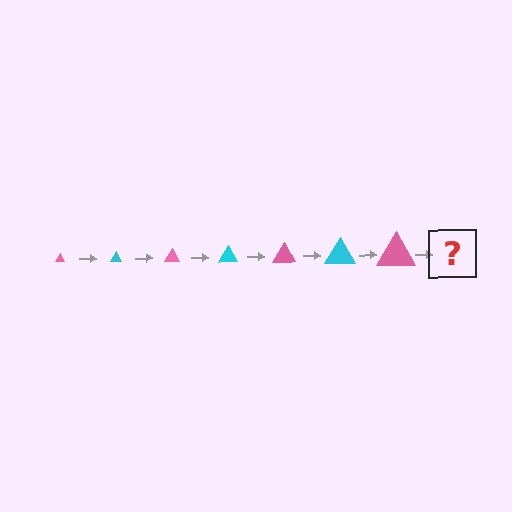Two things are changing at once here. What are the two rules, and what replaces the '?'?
The two rules are that the triangle grows larger each step and the color cycles through pink and cyan. The '?' should be a cyan triangle, larger than the previous one.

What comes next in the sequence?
The next element should be a cyan triangle, larger than the previous one.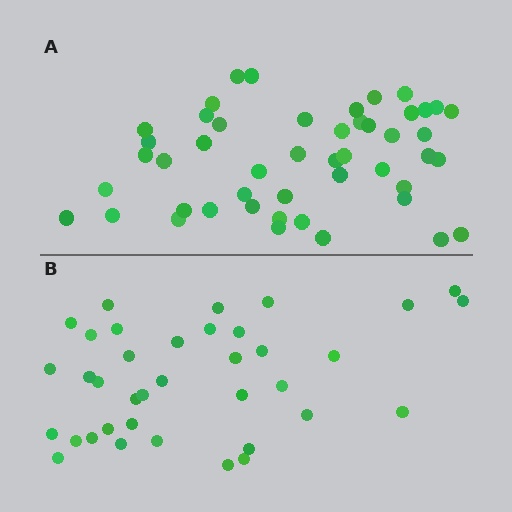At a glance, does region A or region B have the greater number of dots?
Region A (the top region) has more dots.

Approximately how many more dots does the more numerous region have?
Region A has roughly 12 or so more dots than region B.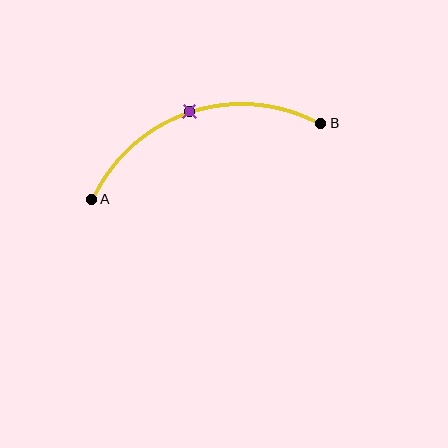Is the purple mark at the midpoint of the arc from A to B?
Yes. The purple mark lies on the arc at equal arc-length from both A and B — it is the arc midpoint.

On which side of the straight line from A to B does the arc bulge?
The arc bulges above the straight line connecting A and B.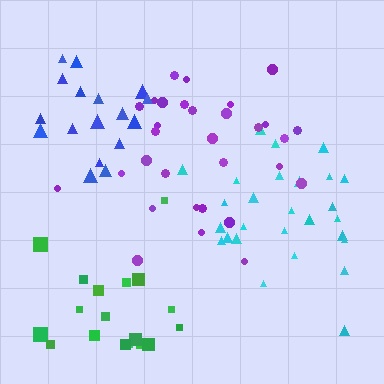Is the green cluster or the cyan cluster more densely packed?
Green.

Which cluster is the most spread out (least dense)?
Cyan.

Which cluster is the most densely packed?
Blue.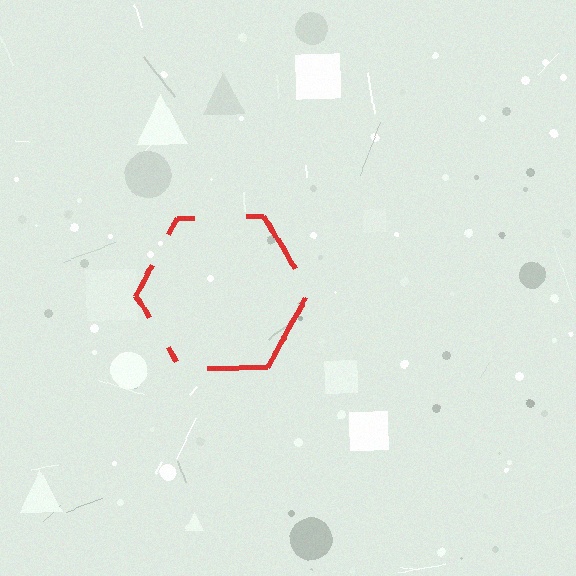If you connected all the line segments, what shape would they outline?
They would outline a hexagon.